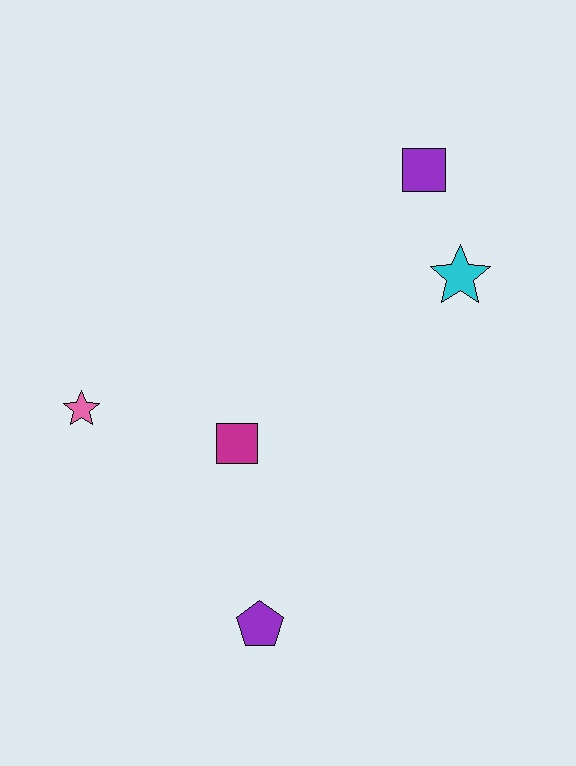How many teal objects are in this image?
There are no teal objects.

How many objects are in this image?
There are 5 objects.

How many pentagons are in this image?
There is 1 pentagon.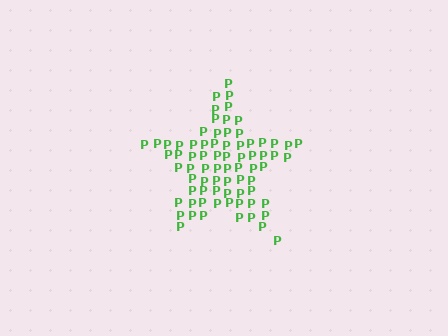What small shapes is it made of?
It is made of small letter P's.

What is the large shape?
The large shape is a star.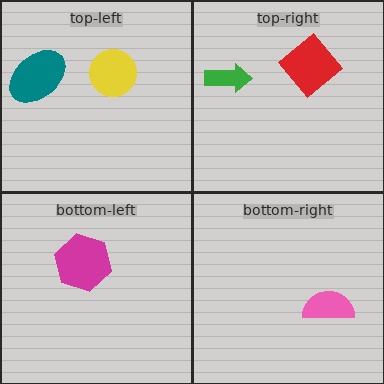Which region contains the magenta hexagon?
The bottom-left region.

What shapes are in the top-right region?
The red diamond, the green arrow.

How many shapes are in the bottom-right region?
1.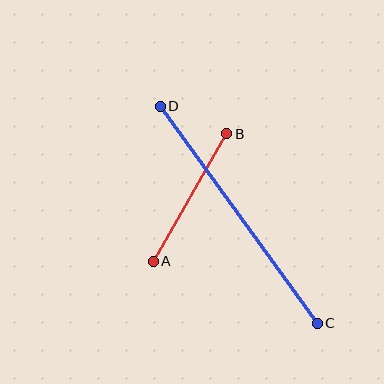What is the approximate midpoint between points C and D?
The midpoint is at approximately (239, 215) pixels.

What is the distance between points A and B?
The distance is approximately 147 pixels.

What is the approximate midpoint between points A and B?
The midpoint is at approximately (190, 198) pixels.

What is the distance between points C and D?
The distance is approximately 268 pixels.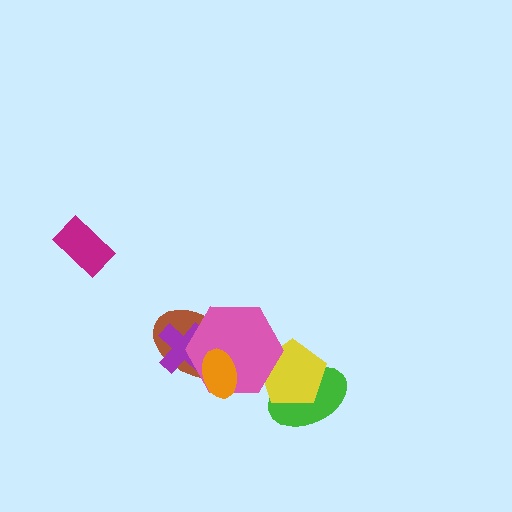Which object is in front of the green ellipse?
The yellow pentagon is in front of the green ellipse.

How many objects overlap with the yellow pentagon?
2 objects overlap with the yellow pentagon.